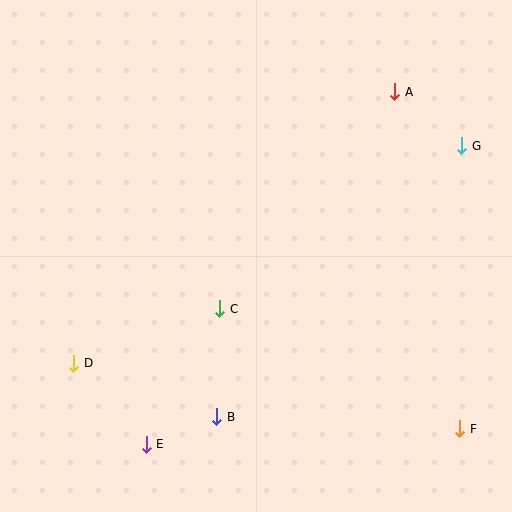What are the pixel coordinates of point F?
Point F is at (460, 429).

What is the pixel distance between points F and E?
The distance between F and E is 314 pixels.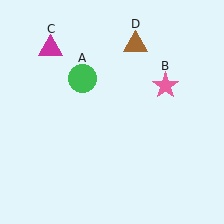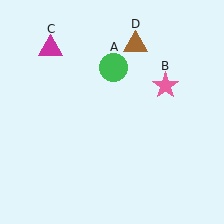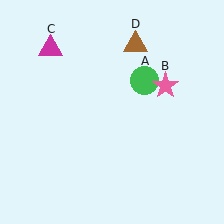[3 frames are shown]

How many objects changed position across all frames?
1 object changed position: green circle (object A).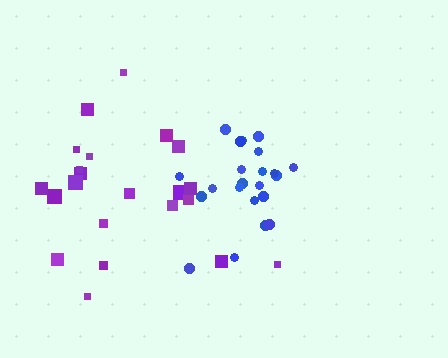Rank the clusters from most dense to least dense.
blue, purple.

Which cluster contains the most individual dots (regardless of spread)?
Blue (22).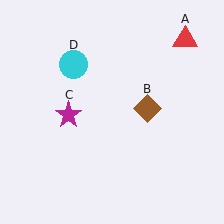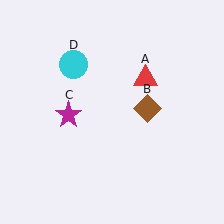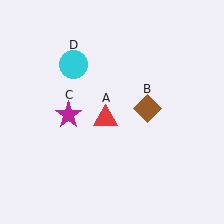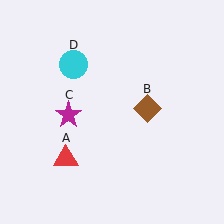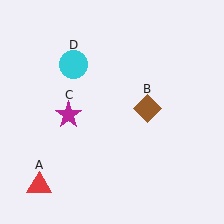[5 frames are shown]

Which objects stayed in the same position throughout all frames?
Brown diamond (object B) and magenta star (object C) and cyan circle (object D) remained stationary.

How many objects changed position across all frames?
1 object changed position: red triangle (object A).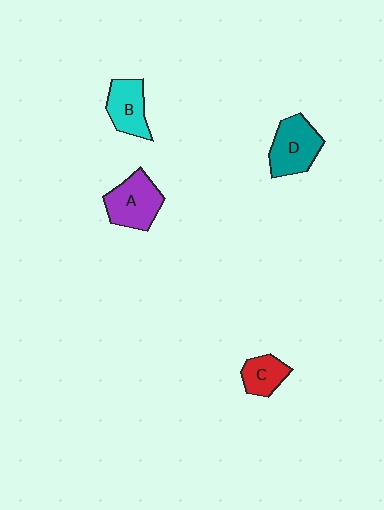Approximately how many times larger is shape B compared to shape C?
Approximately 1.3 times.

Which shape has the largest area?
Shape D (teal).